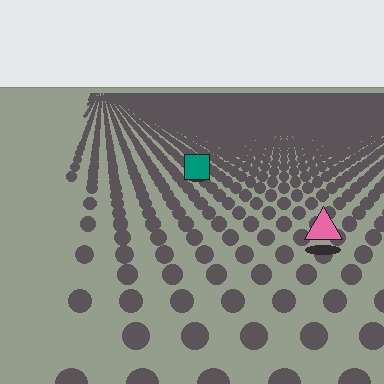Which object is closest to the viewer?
The pink triangle is closest. The texture marks near it are larger and more spread out.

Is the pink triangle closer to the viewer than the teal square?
Yes. The pink triangle is closer — you can tell from the texture gradient: the ground texture is coarser near it.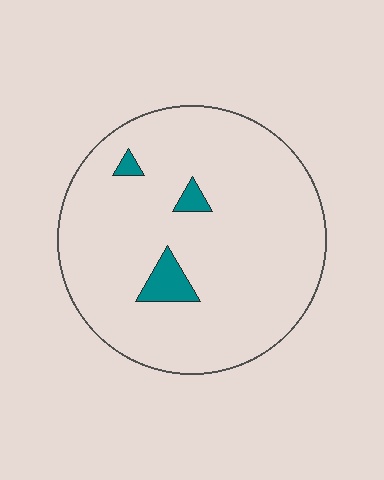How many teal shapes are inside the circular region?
3.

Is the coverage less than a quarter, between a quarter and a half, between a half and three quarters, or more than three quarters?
Less than a quarter.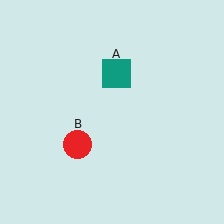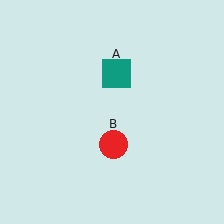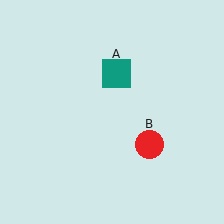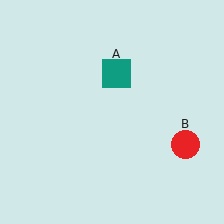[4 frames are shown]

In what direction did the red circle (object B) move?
The red circle (object B) moved right.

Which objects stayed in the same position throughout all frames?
Teal square (object A) remained stationary.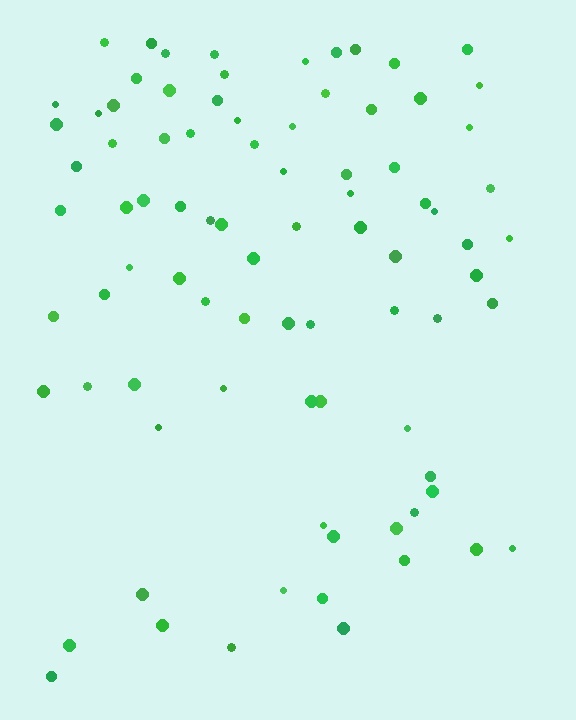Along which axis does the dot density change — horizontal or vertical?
Vertical.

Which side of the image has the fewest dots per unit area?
The bottom.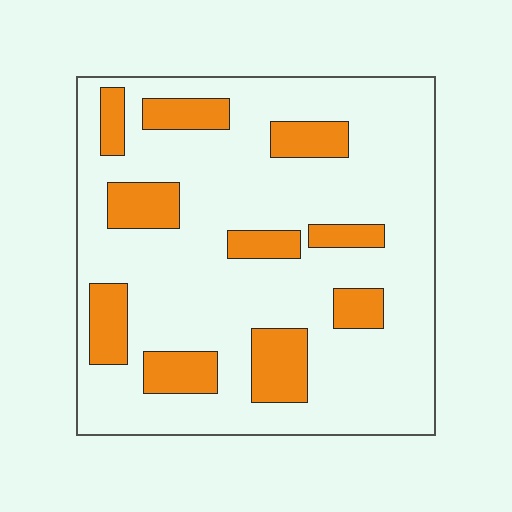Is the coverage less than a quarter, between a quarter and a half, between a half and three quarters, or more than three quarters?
Less than a quarter.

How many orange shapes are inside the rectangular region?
10.